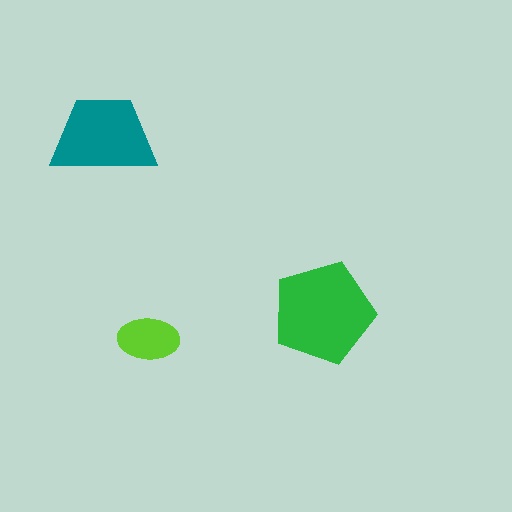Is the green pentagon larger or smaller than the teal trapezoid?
Larger.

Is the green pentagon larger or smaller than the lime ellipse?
Larger.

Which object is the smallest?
The lime ellipse.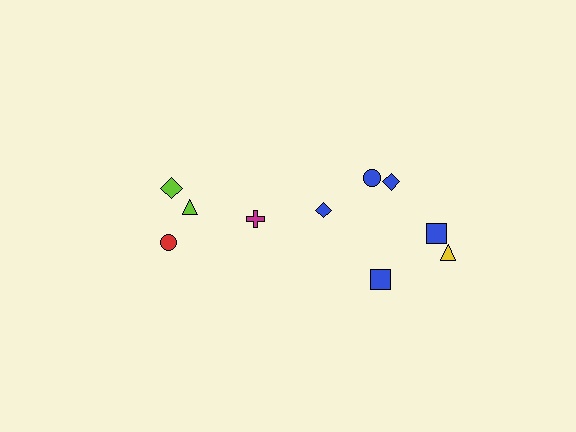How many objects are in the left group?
There are 4 objects.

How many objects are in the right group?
There are 6 objects.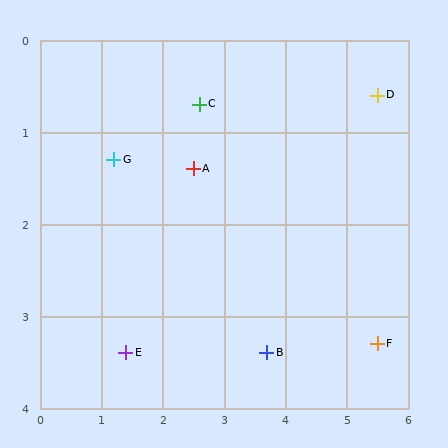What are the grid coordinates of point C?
Point C is at approximately (2.6, 0.7).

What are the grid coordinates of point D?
Point D is at approximately (5.5, 0.6).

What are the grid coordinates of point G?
Point G is at approximately (1.2, 1.3).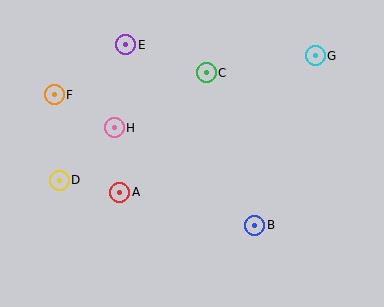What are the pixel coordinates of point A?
Point A is at (120, 192).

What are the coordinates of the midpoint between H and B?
The midpoint between H and B is at (184, 176).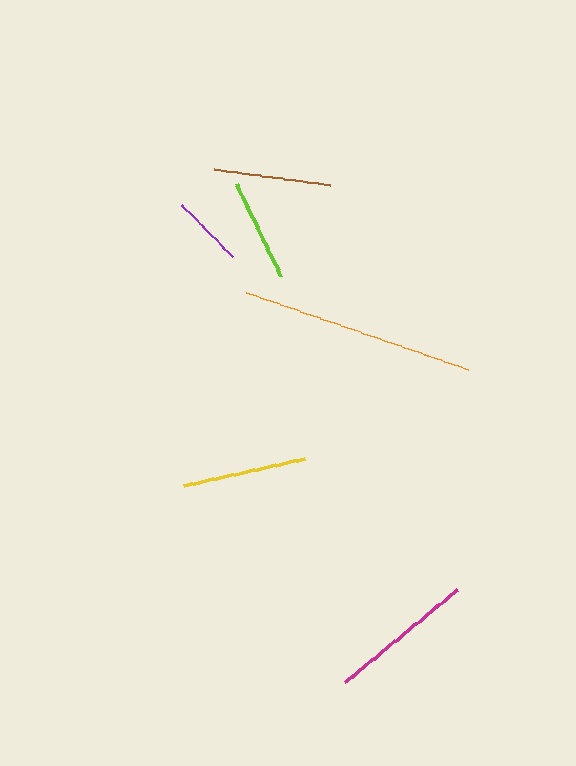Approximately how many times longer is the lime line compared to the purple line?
The lime line is approximately 1.4 times the length of the purple line.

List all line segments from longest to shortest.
From longest to shortest: orange, magenta, yellow, brown, lime, purple.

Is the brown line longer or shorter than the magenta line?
The magenta line is longer than the brown line.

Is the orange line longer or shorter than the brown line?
The orange line is longer than the brown line.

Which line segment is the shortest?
The purple line is the shortest at approximately 73 pixels.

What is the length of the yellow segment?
The yellow segment is approximately 124 pixels long.